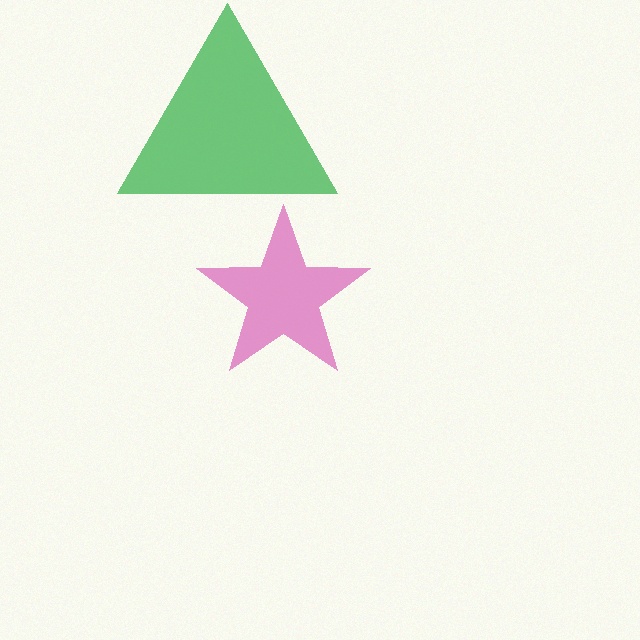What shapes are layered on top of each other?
The layered shapes are: a pink star, a green triangle.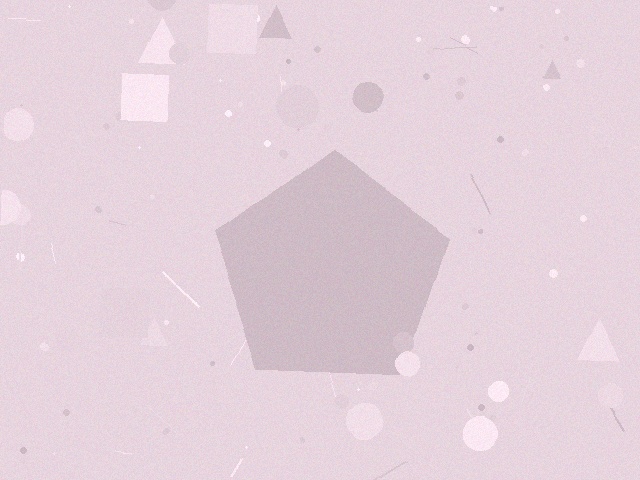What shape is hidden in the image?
A pentagon is hidden in the image.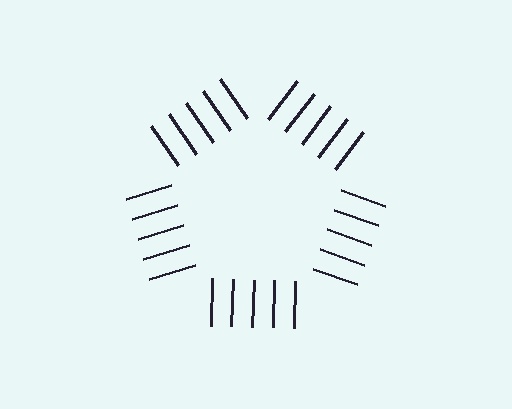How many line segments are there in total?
25 — 5 along each of the 5 edges.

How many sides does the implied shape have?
5 sides — the line-ends trace a pentagon.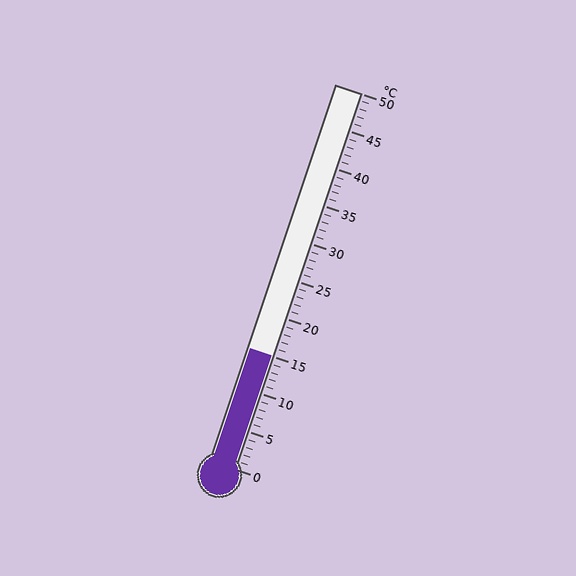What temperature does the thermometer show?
The thermometer shows approximately 15°C.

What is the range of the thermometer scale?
The thermometer scale ranges from 0°C to 50°C.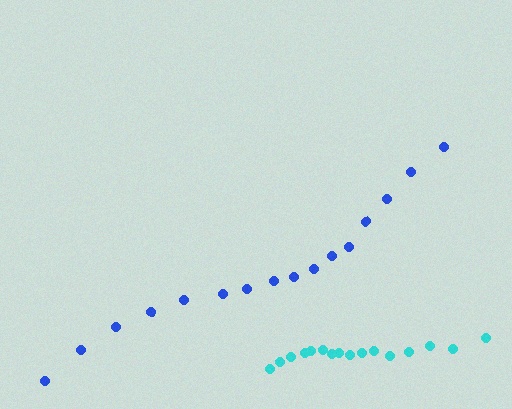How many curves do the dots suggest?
There are 2 distinct paths.